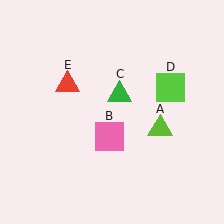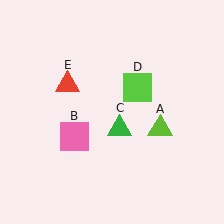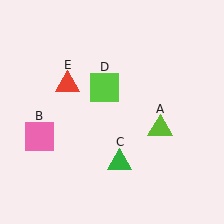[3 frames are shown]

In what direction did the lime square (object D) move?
The lime square (object D) moved left.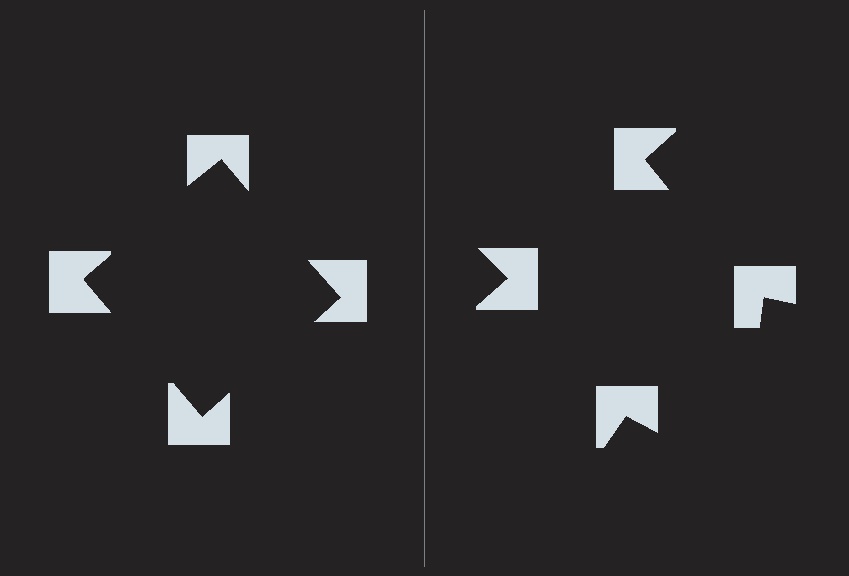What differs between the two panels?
The notched squares are positioned identically on both sides; only the wedge orientations differ. On the left they align to a square; on the right they are misaligned.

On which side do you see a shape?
An illusory square appears on the left side. On the right side the wedge cuts are rotated, so no coherent shape forms.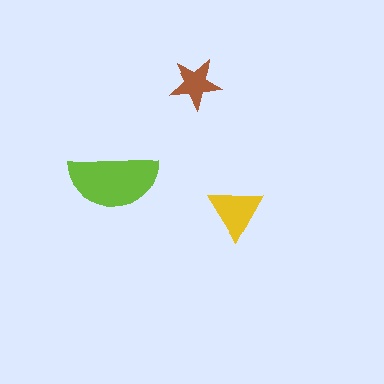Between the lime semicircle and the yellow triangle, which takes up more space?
The lime semicircle.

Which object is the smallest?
The brown star.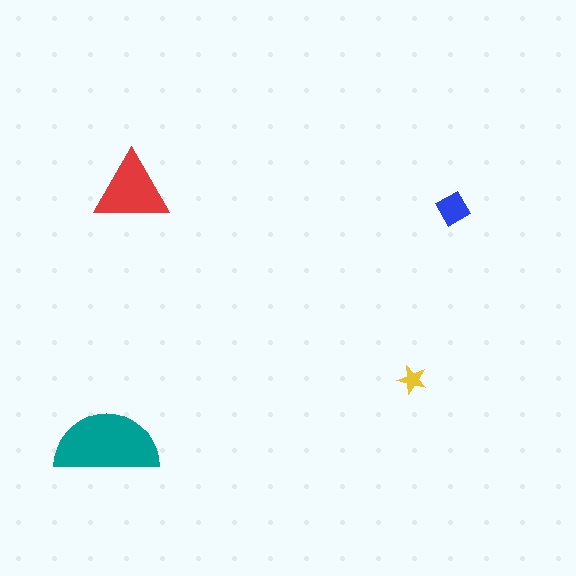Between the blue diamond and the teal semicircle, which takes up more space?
The teal semicircle.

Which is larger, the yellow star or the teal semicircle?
The teal semicircle.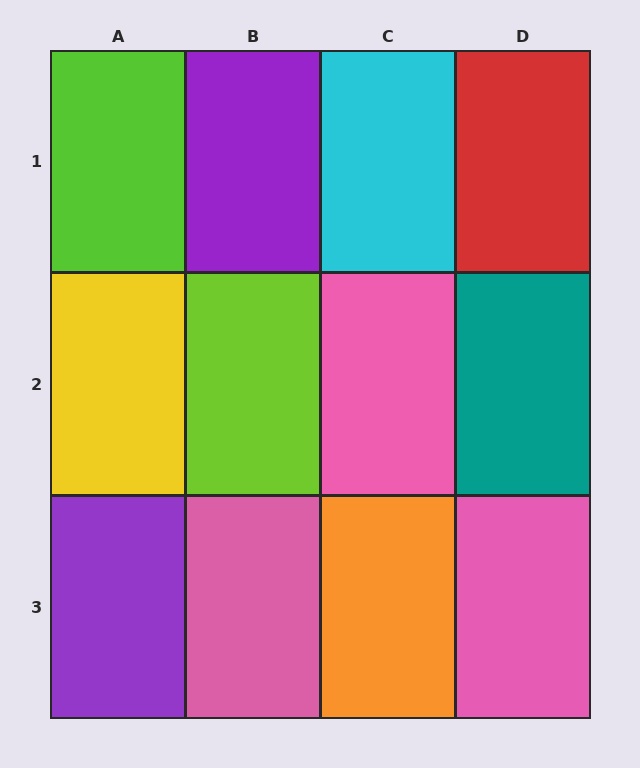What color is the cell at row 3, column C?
Orange.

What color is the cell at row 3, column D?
Pink.